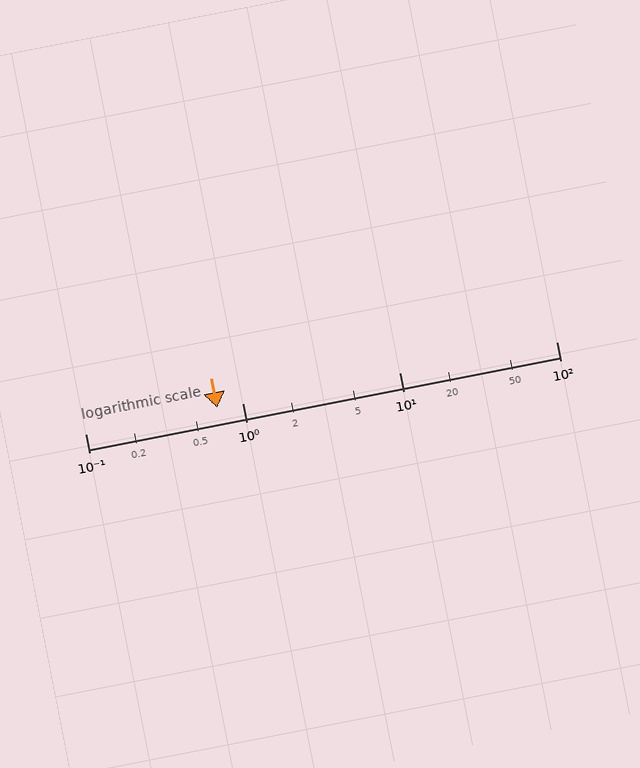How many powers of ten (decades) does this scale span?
The scale spans 3 decades, from 0.1 to 100.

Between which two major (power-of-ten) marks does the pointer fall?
The pointer is between 0.1 and 1.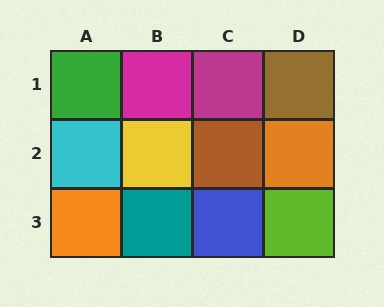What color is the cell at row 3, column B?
Teal.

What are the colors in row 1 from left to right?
Green, magenta, magenta, brown.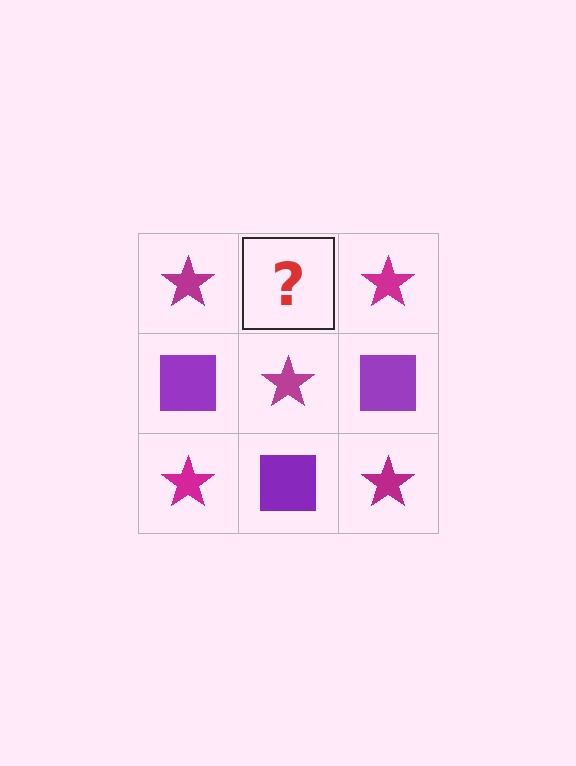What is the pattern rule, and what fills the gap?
The rule is that it alternates magenta star and purple square in a checkerboard pattern. The gap should be filled with a purple square.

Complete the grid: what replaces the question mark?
The question mark should be replaced with a purple square.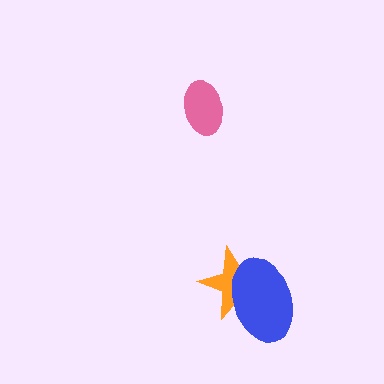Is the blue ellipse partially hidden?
No, no other shape covers it.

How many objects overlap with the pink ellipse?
0 objects overlap with the pink ellipse.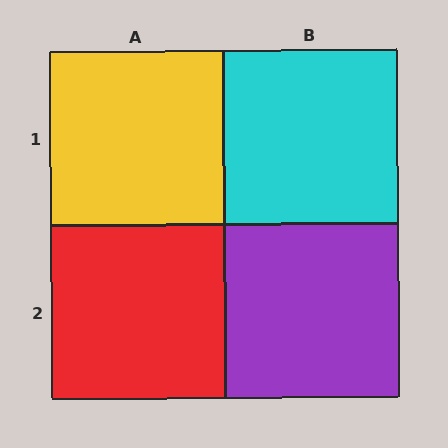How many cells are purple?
1 cell is purple.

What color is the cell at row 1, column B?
Cyan.